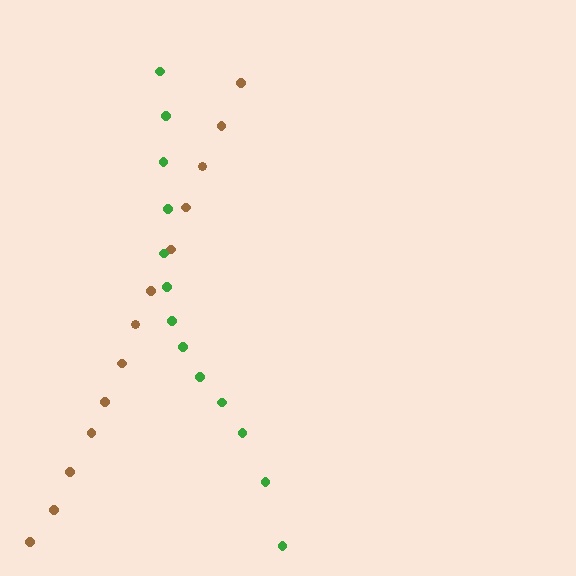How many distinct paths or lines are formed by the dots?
There are 2 distinct paths.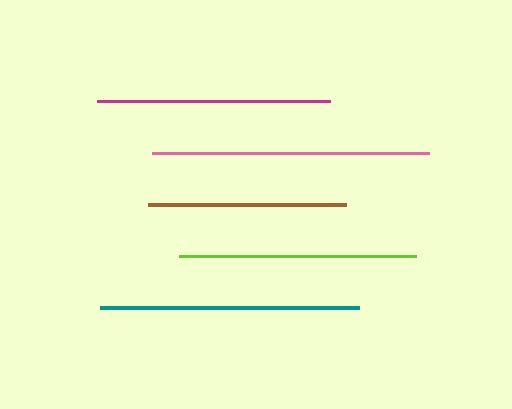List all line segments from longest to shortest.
From longest to shortest: pink, teal, lime, magenta, brown.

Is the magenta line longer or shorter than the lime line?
The lime line is longer than the magenta line.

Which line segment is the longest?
The pink line is the longest at approximately 277 pixels.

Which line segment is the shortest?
The brown line is the shortest at approximately 197 pixels.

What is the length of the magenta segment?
The magenta segment is approximately 232 pixels long.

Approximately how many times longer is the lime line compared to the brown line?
The lime line is approximately 1.2 times the length of the brown line.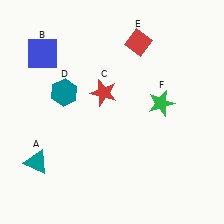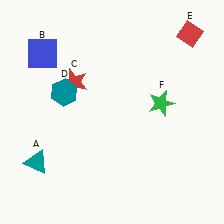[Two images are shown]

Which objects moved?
The objects that moved are: the red star (C), the red diamond (E).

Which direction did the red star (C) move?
The red star (C) moved left.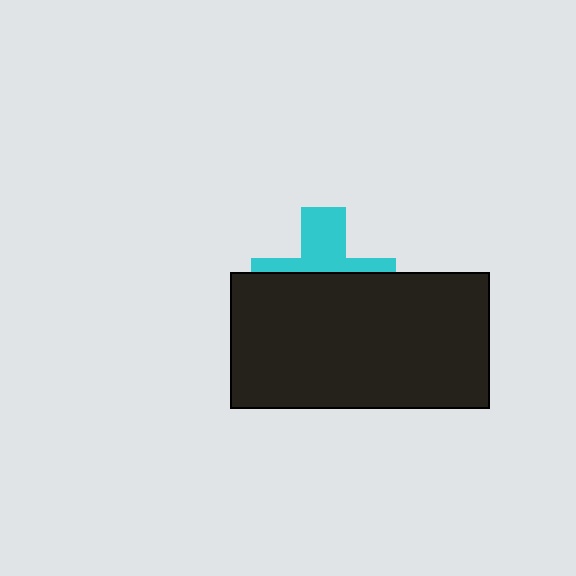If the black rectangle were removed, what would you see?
You would see the complete cyan cross.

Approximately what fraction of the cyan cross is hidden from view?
Roughly 61% of the cyan cross is hidden behind the black rectangle.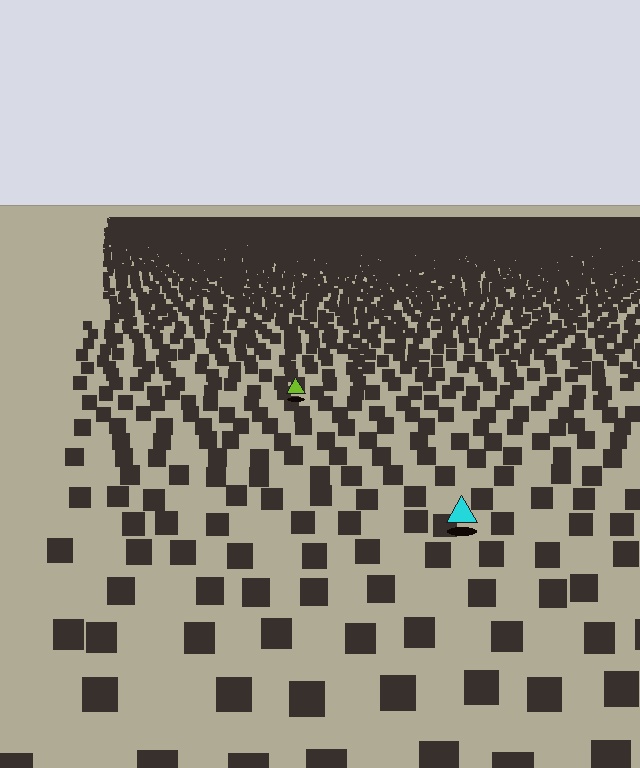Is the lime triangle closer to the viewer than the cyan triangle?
No. The cyan triangle is closer — you can tell from the texture gradient: the ground texture is coarser near it.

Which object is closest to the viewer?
The cyan triangle is closest. The texture marks near it are larger and more spread out.